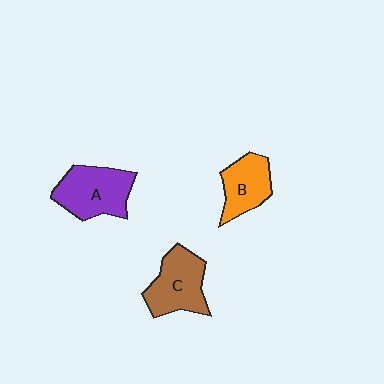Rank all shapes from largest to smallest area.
From largest to smallest: A (purple), C (brown), B (orange).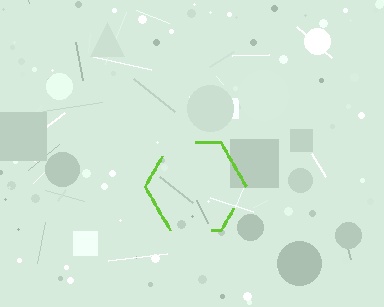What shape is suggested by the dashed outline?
The dashed outline suggests a hexagon.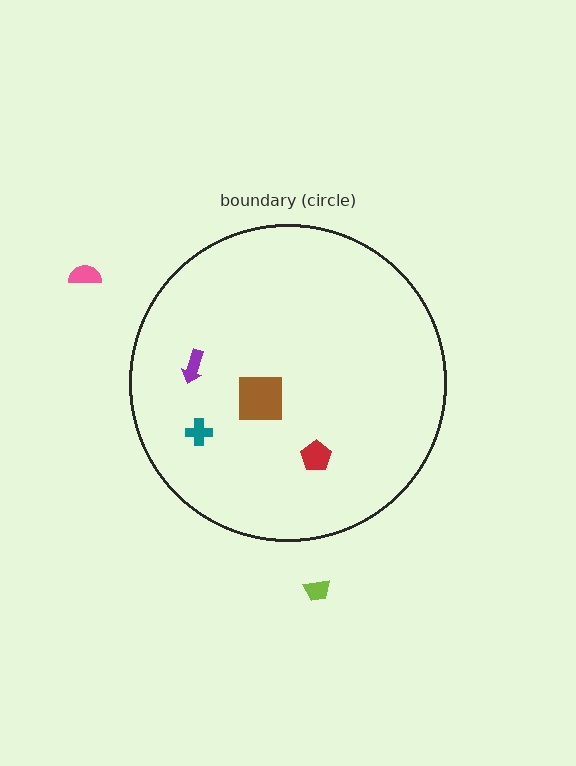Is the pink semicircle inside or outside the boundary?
Outside.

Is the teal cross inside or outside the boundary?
Inside.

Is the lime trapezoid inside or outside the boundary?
Outside.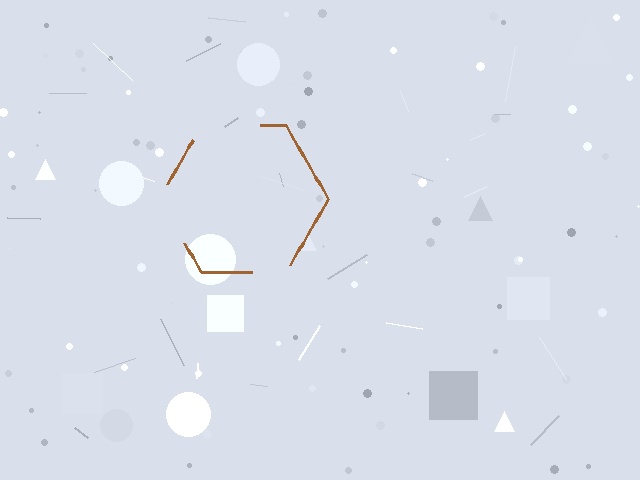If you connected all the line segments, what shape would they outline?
They would outline a hexagon.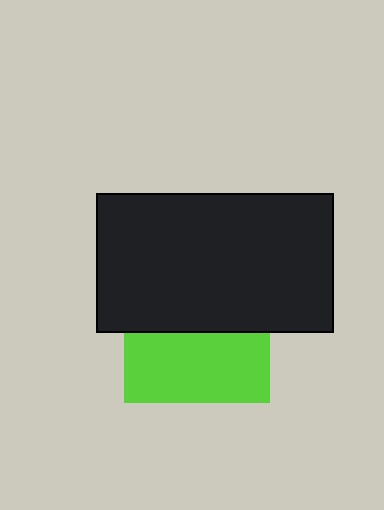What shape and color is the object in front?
The object in front is a black rectangle.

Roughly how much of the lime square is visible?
About half of it is visible (roughly 48%).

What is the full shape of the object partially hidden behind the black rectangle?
The partially hidden object is a lime square.